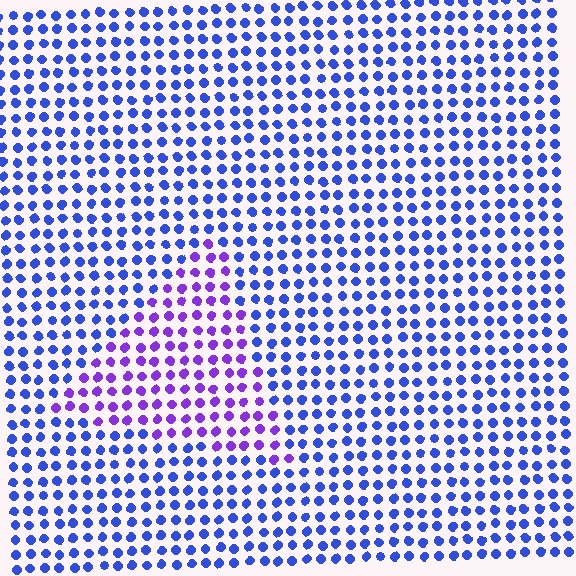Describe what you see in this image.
The image is filled with small blue elements in a uniform arrangement. A triangle-shaped region is visible where the elements are tinted to a slightly different hue, forming a subtle color boundary.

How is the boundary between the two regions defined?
The boundary is defined purely by a slight shift in hue (about 42 degrees). Spacing, size, and orientation are identical on both sides.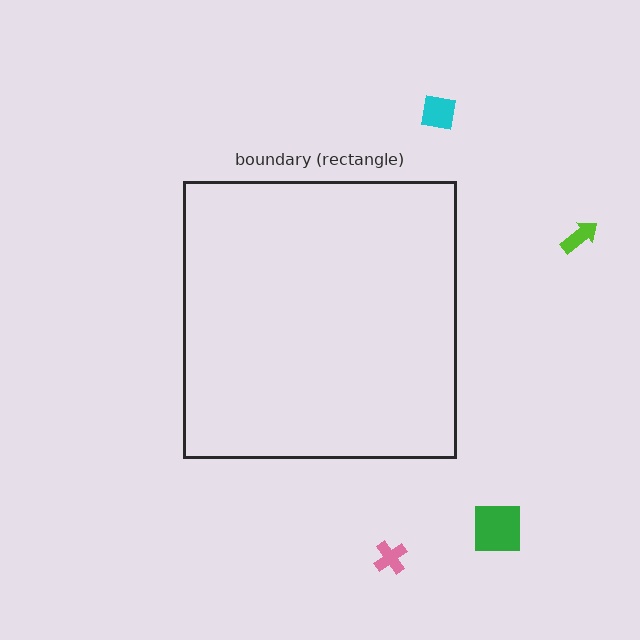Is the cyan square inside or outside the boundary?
Outside.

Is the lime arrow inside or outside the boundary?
Outside.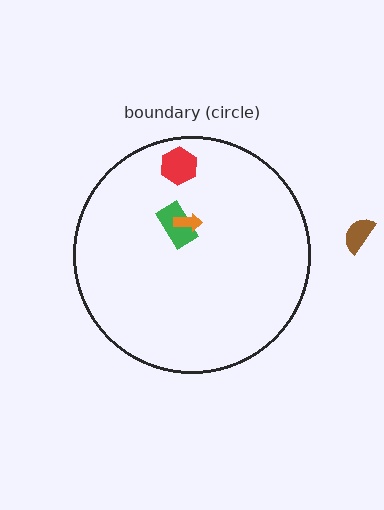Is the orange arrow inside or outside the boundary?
Inside.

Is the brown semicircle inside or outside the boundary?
Outside.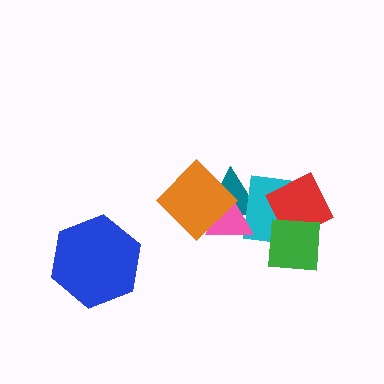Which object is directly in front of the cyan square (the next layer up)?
The red square is directly in front of the cyan square.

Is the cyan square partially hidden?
Yes, it is partially covered by another shape.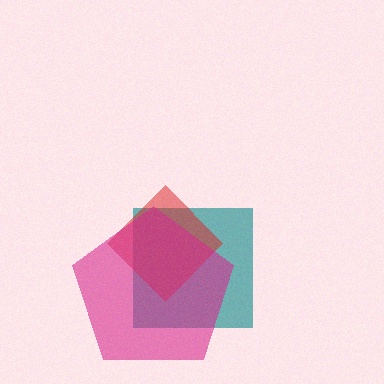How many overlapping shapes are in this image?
There are 3 overlapping shapes in the image.